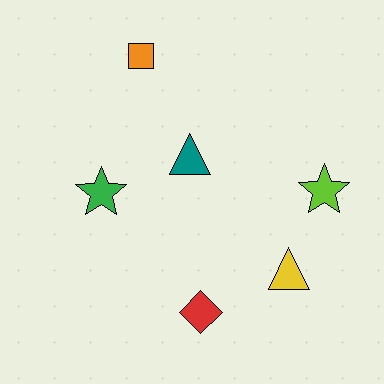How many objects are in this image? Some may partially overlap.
There are 6 objects.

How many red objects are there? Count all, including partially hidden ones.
There is 1 red object.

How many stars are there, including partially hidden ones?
There are 2 stars.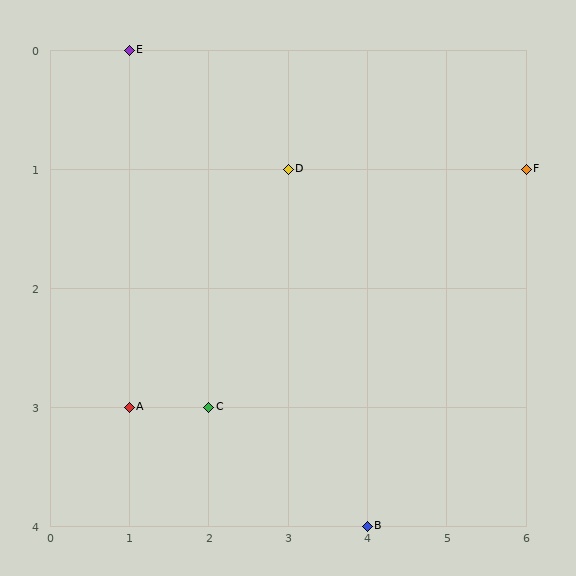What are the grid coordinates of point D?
Point D is at grid coordinates (3, 1).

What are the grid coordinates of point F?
Point F is at grid coordinates (6, 1).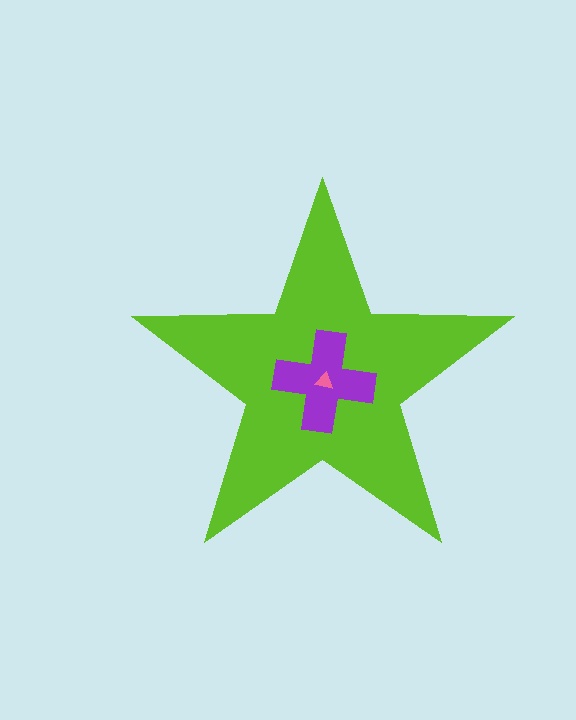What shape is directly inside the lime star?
The purple cross.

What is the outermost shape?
The lime star.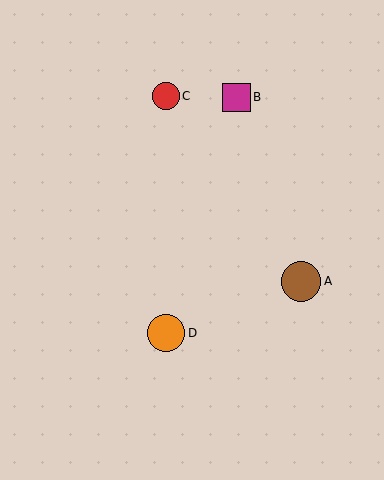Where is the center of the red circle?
The center of the red circle is at (166, 96).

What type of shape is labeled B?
Shape B is a magenta square.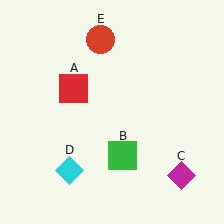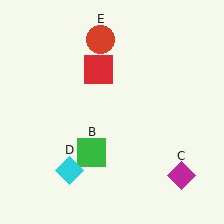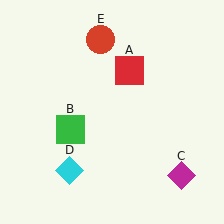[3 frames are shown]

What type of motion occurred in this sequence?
The red square (object A), green square (object B) rotated clockwise around the center of the scene.